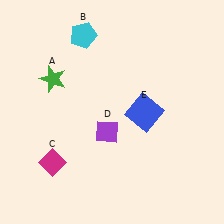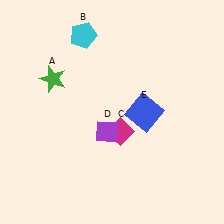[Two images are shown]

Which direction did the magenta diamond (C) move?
The magenta diamond (C) moved right.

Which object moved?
The magenta diamond (C) moved right.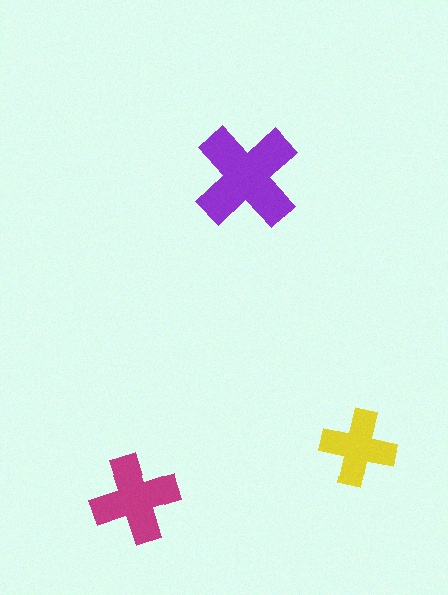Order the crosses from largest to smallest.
the purple one, the magenta one, the yellow one.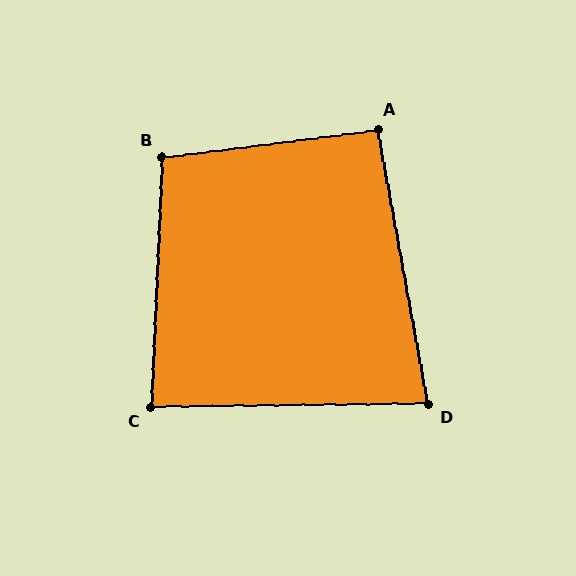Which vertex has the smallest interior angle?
D, at approximately 80 degrees.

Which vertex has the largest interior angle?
B, at approximately 100 degrees.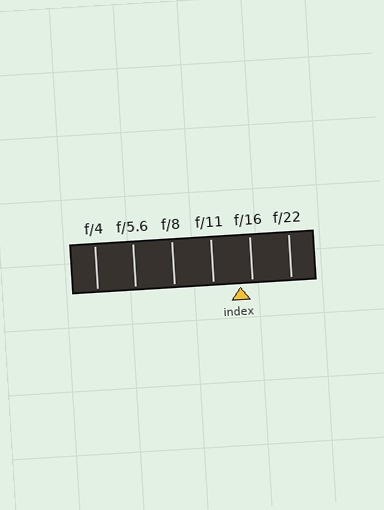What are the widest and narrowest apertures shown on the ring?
The widest aperture shown is f/4 and the narrowest is f/22.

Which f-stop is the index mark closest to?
The index mark is closest to f/16.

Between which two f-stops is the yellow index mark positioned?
The index mark is between f/11 and f/16.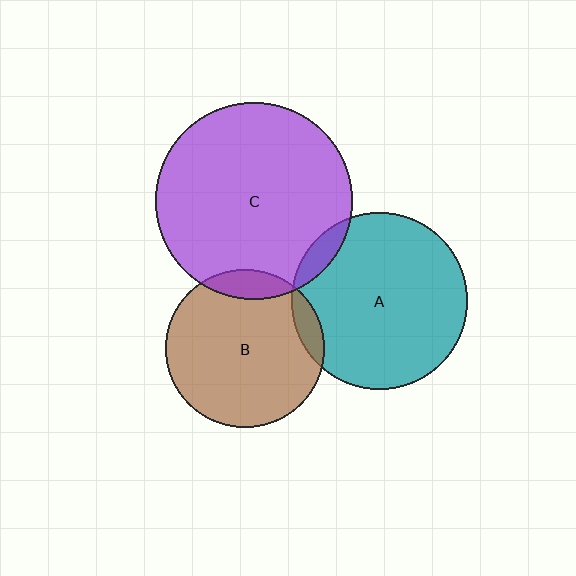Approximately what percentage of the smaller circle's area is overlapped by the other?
Approximately 10%.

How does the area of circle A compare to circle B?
Approximately 1.2 times.